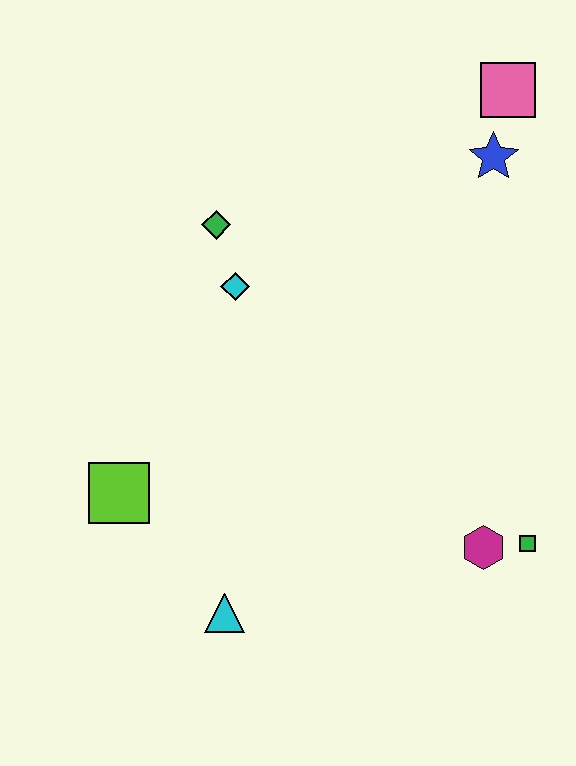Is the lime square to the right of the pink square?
No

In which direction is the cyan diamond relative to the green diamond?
The cyan diamond is below the green diamond.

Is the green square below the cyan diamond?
Yes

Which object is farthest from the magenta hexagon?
The pink square is farthest from the magenta hexagon.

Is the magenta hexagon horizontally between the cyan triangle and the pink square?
Yes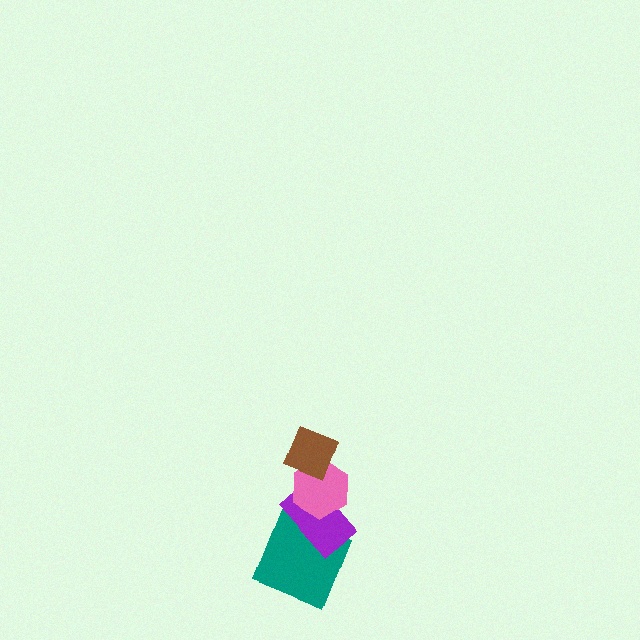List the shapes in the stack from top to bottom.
From top to bottom: the brown diamond, the pink hexagon, the purple rectangle, the teal square.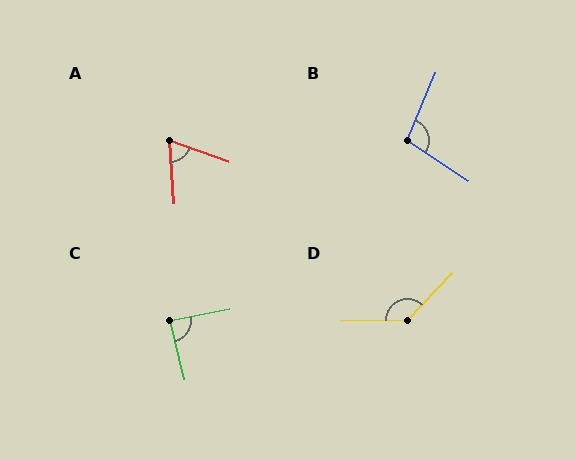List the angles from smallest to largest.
A (67°), C (87°), B (101°), D (135°).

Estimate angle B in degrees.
Approximately 101 degrees.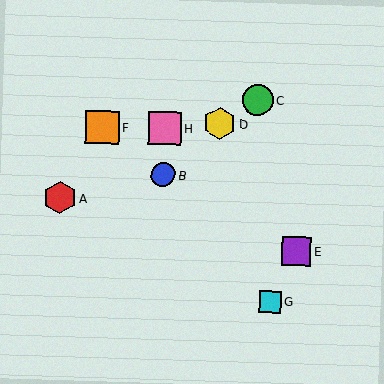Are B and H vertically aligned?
Yes, both are at x≈163.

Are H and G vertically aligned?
No, H is at x≈165 and G is at x≈270.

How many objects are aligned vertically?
2 objects (B, H) are aligned vertically.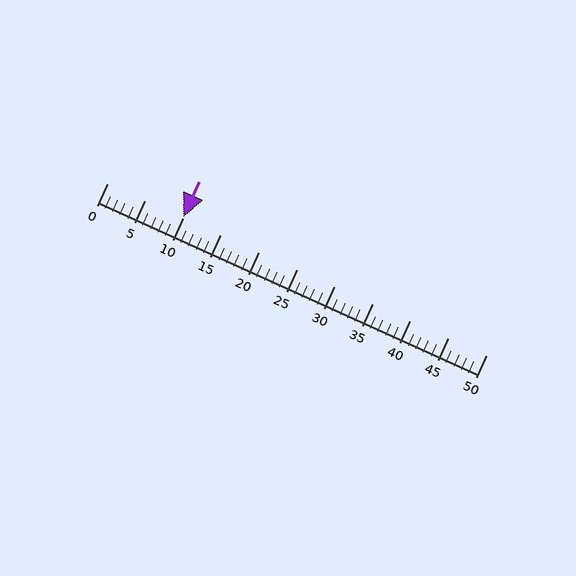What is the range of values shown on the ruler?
The ruler shows values from 0 to 50.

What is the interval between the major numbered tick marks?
The major tick marks are spaced 5 units apart.